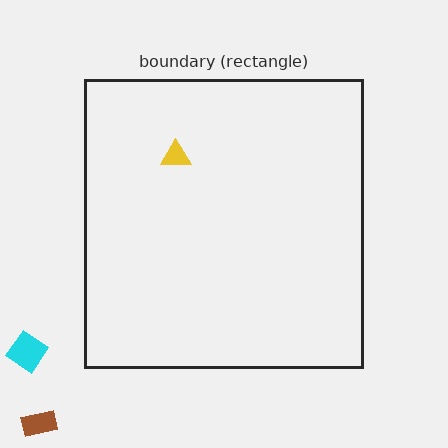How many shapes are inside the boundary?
1 inside, 2 outside.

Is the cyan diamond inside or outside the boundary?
Outside.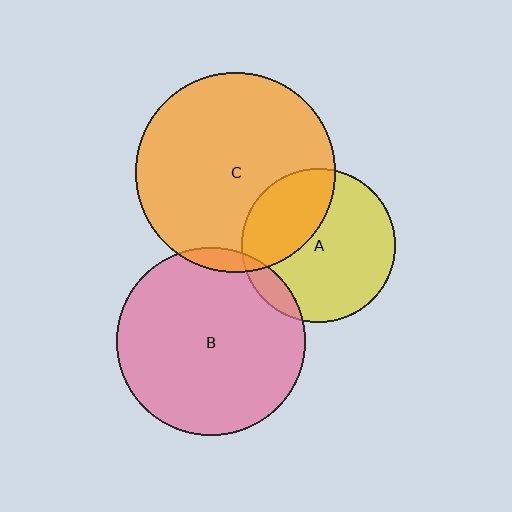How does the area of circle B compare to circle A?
Approximately 1.5 times.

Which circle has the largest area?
Circle C (orange).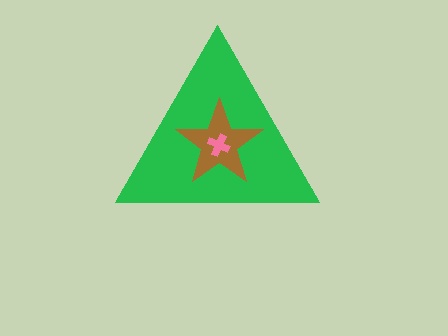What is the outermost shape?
The green triangle.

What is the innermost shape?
The pink cross.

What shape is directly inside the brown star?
The pink cross.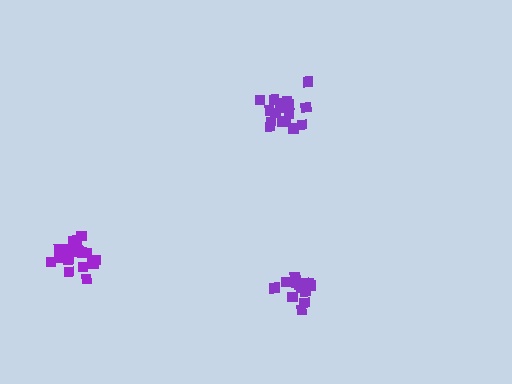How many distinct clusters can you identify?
There are 3 distinct clusters.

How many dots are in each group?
Group 1: 19 dots, Group 2: 15 dots, Group 3: 21 dots (55 total).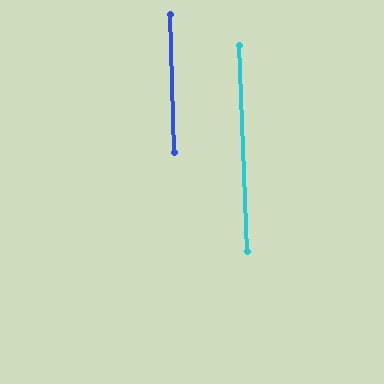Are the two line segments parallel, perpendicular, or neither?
Parallel — their directions differ by only 0.5°.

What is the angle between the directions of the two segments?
Approximately 0 degrees.